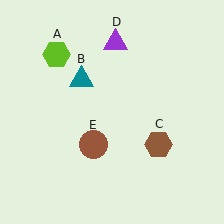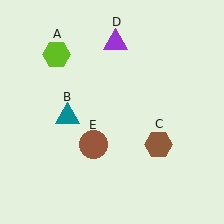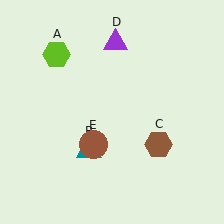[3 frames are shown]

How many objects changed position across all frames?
1 object changed position: teal triangle (object B).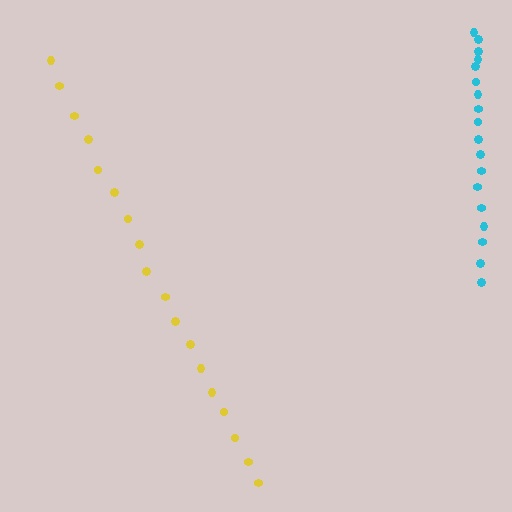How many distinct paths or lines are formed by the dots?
There are 2 distinct paths.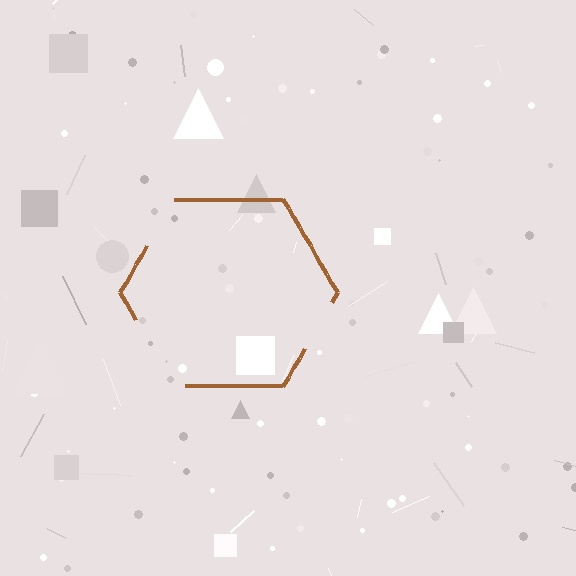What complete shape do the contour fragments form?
The contour fragments form a hexagon.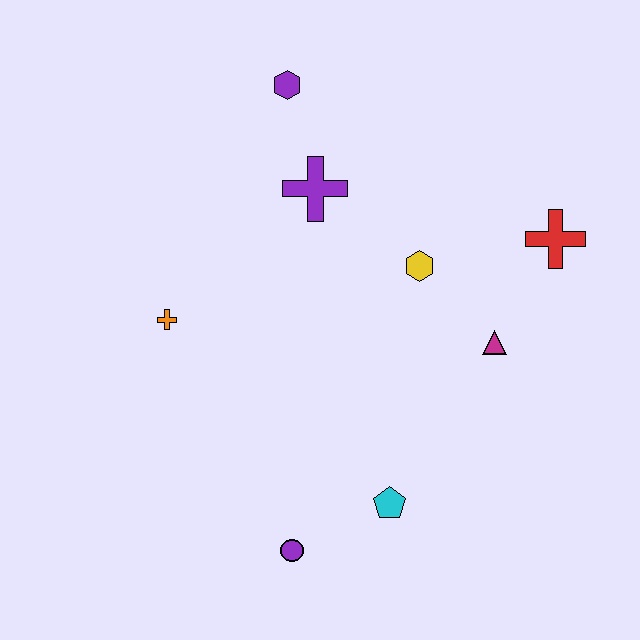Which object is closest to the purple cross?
The purple hexagon is closest to the purple cross.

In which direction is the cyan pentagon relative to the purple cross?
The cyan pentagon is below the purple cross.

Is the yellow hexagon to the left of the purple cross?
No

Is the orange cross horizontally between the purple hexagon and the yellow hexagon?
No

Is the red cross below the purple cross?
Yes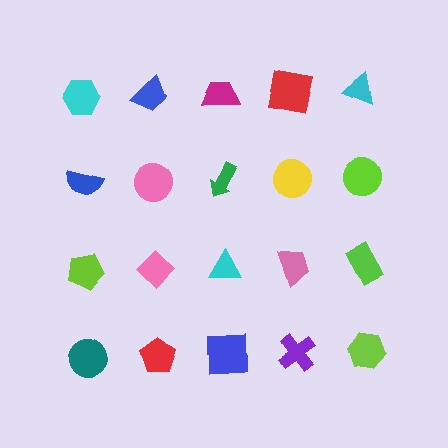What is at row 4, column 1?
A teal circle.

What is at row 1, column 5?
A cyan triangle.